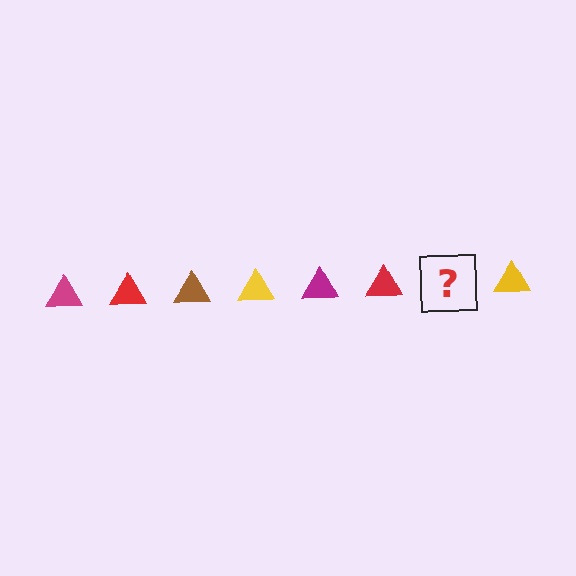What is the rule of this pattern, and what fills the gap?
The rule is that the pattern cycles through magenta, red, brown, yellow triangles. The gap should be filled with a brown triangle.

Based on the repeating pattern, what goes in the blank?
The blank should be a brown triangle.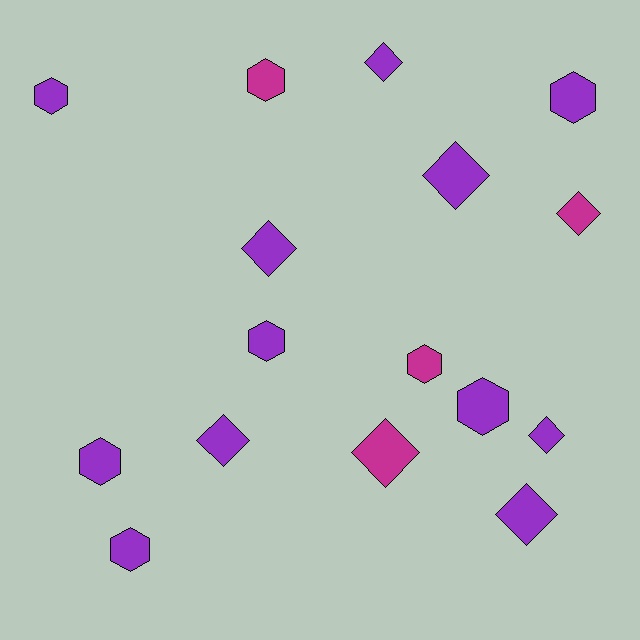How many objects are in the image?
There are 16 objects.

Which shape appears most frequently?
Diamond, with 8 objects.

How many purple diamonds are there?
There are 6 purple diamonds.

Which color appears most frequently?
Purple, with 12 objects.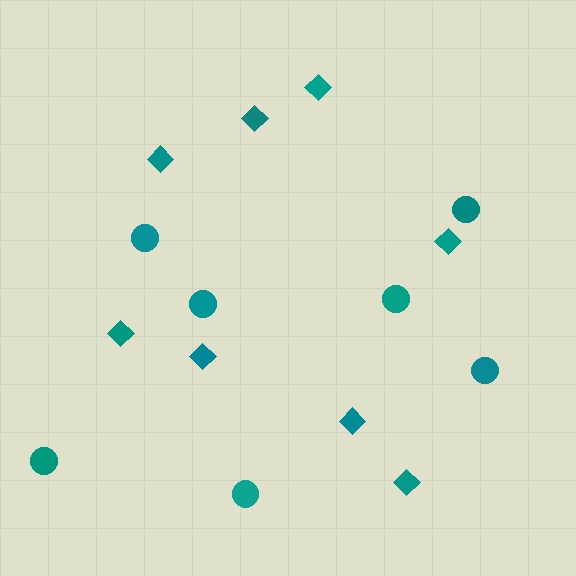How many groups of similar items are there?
There are 2 groups: one group of circles (7) and one group of diamonds (8).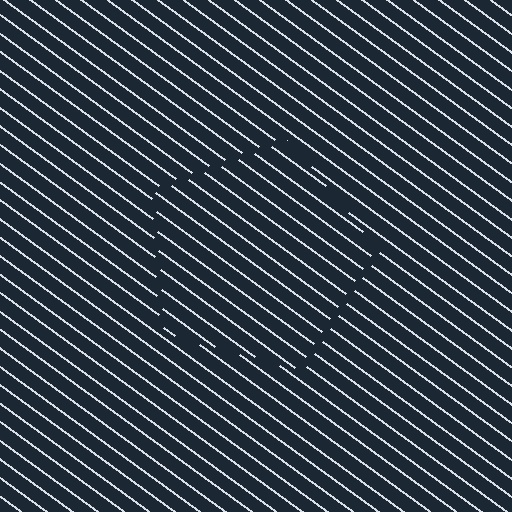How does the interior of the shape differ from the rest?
The interior of the shape contains the same grating, shifted by half a period — the contour is defined by the phase discontinuity where line-ends from the inner and outer gratings abut.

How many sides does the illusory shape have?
5 sides — the line-ends trace a pentagon.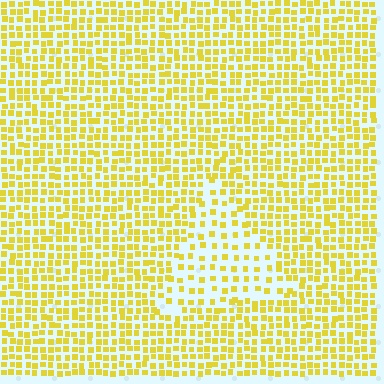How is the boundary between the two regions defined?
The boundary is defined by a change in element density (approximately 1.9x ratio). All elements are the same color, size, and shape.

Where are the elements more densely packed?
The elements are more densely packed outside the triangle boundary.